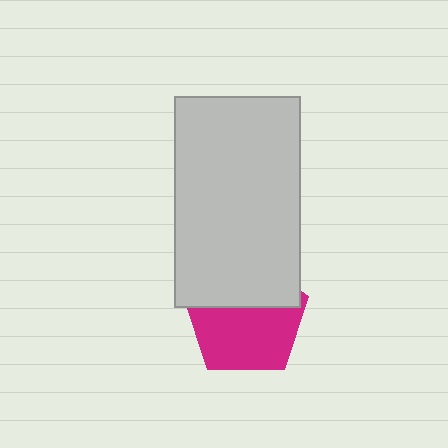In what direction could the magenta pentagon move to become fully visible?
The magenta pentagon could move down. That would shift it out from behind the light gray rectangle entirely.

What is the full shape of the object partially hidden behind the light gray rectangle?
The partially hidden object is a magenta pentagon.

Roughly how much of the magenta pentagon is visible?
About half of it is visible (roughly 60%).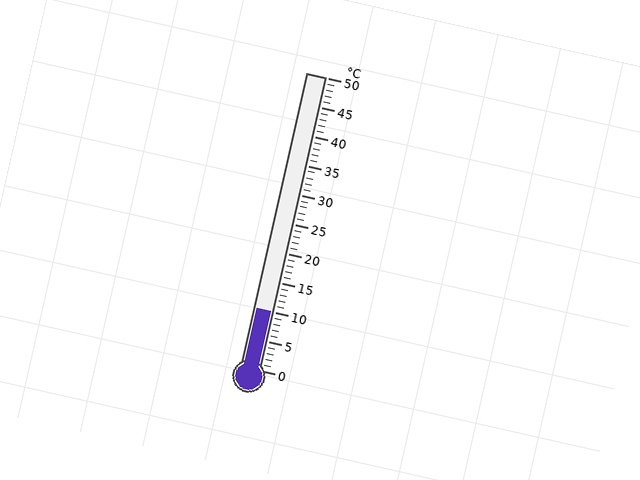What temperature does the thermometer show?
The thermometer shows approximately 10°C.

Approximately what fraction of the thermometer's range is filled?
The thermometer is filled to approximately 20% of its range.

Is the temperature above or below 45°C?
The temperature is below 45°C.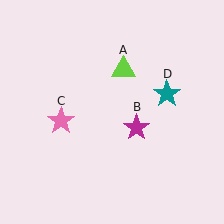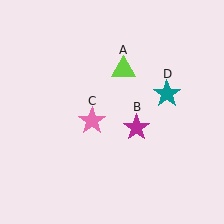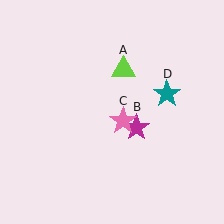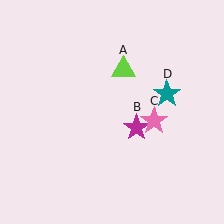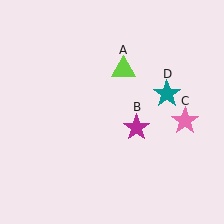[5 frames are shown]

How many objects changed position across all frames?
1 object changed position: pink star (object C).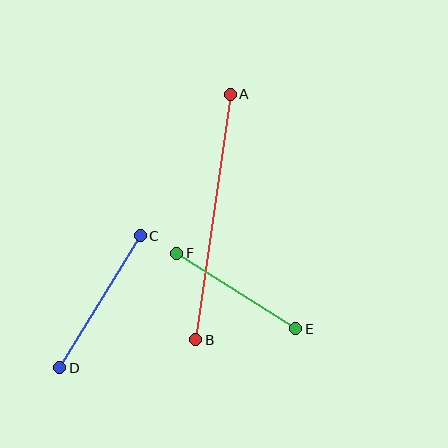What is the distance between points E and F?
The distance is approximately 141 pixels.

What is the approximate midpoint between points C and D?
The midpoint is at approximately (100, 302) pixels.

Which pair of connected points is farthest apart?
Points A and B are farthest apart.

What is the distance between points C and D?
The distance is approximately 155 pixels.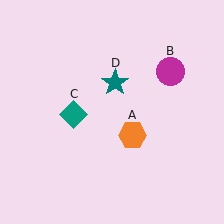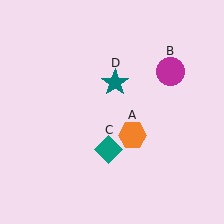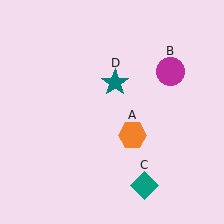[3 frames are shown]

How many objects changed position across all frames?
1 object changed position: teal diamond (object C).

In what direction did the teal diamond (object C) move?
The teal diamond (object C) moved down and to the right.